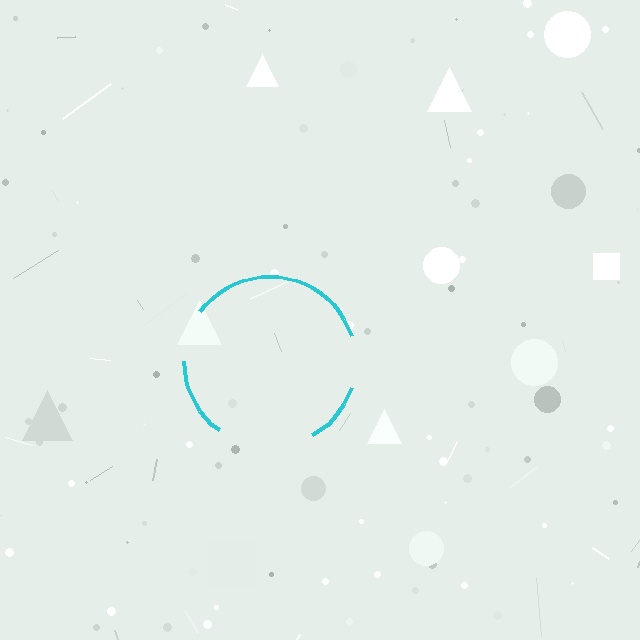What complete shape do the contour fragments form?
The contour fragments form a circle.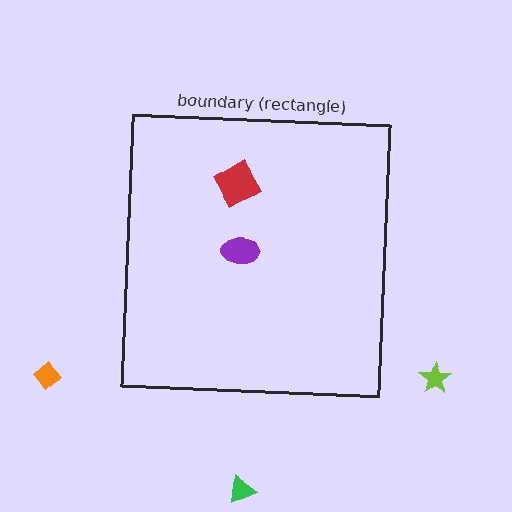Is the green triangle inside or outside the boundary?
Outside.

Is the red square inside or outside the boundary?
Inside.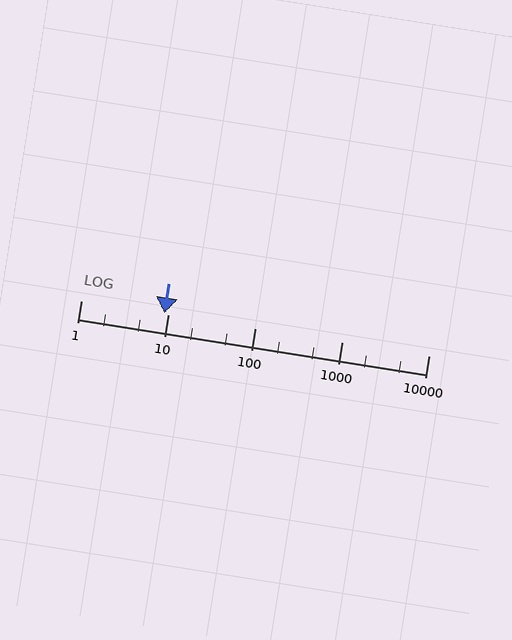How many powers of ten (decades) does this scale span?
The scale spans 4 decades, from 1 to 10000.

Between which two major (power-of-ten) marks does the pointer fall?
The pointer is between 1 and 10.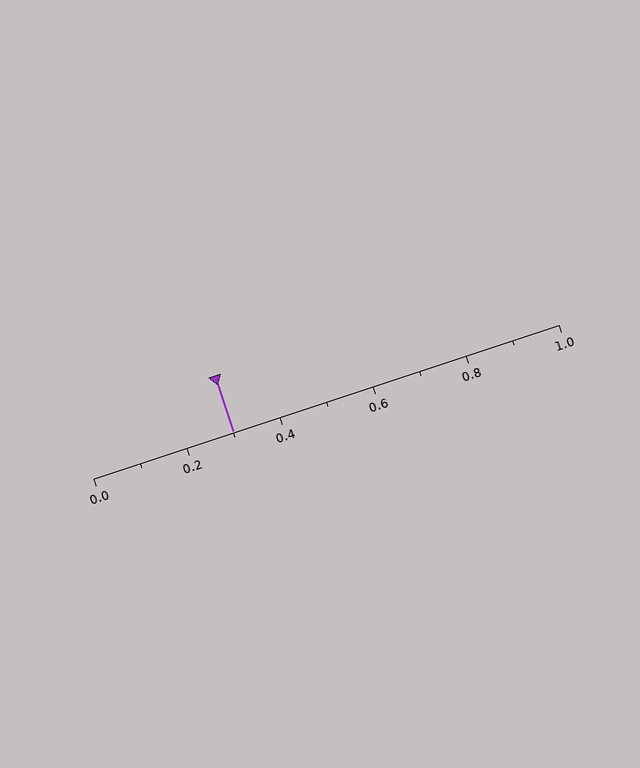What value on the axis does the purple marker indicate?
The marker indicates approximately 0.3.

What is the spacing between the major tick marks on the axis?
The major ticks are spaced 0.2 apart.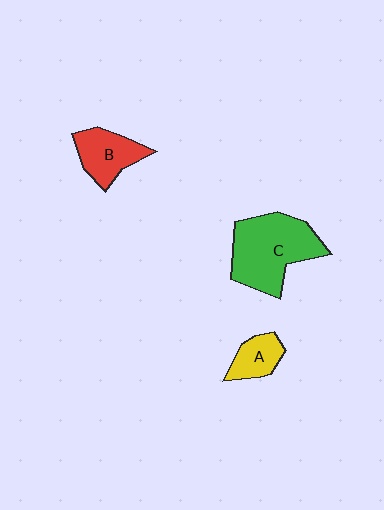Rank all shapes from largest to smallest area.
From largest to smallest: C (green), B (red), A (yellow).